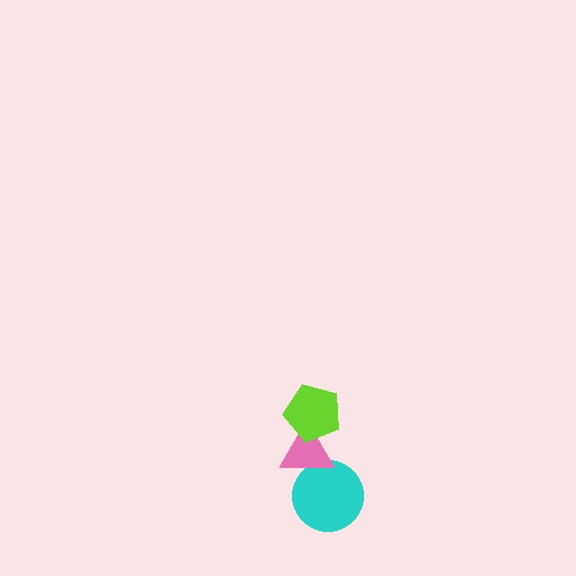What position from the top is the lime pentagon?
The lime pentagon is 1st from the top.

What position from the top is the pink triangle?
The pink triangle is 2nd from the top.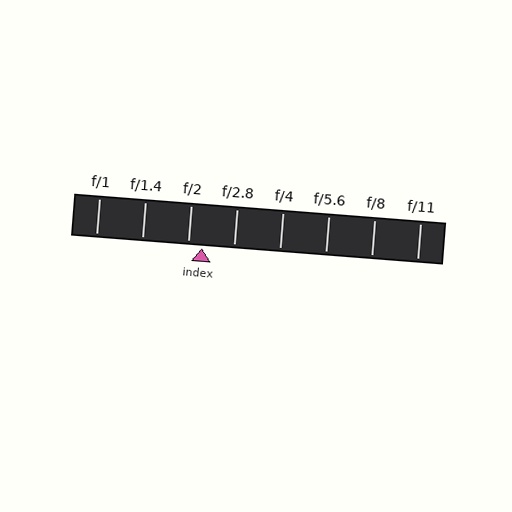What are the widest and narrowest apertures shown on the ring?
The widest aperture shown is f/1 and the narrowest is f/11.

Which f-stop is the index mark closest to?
The index mark is closest to f/2.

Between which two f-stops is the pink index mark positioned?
The index mark is between f/2 and f/2.8.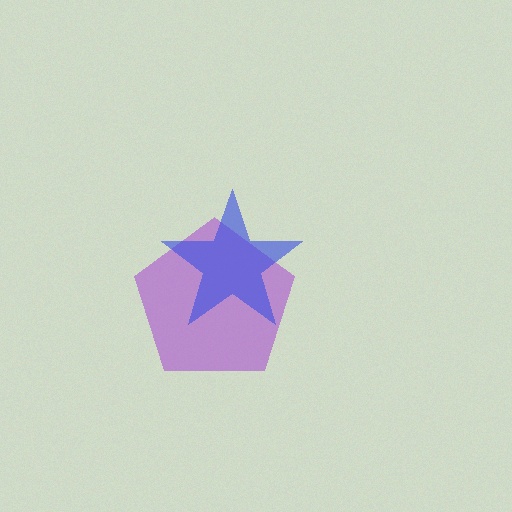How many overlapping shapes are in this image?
There are 2 overlapping shapes in the image.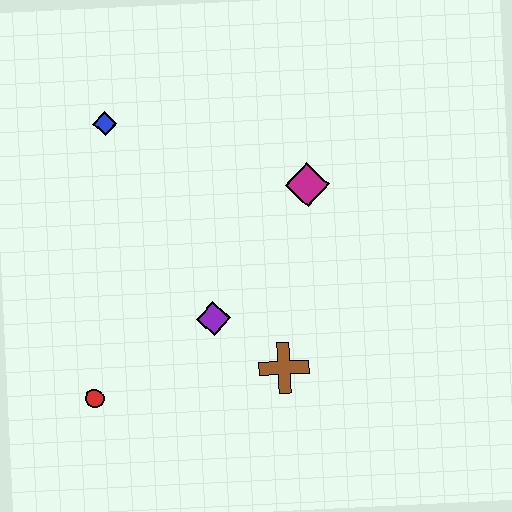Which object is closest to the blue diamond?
The magenta diamond is closest to the blue diamond.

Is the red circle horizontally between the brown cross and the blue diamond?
No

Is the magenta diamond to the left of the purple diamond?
No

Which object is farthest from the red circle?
The magenta diamond is farthest from the red circle.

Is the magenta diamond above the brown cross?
Yes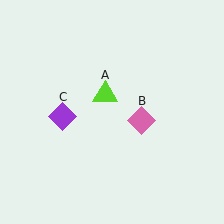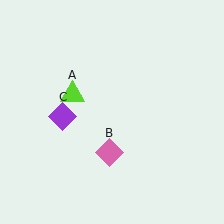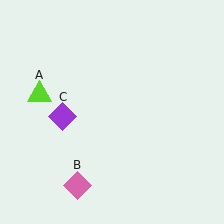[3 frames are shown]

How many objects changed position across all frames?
2 objects changed position: lime triangle (object A), pink diamond (object B).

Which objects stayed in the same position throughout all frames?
Purple diamond (object C) remained stationary.